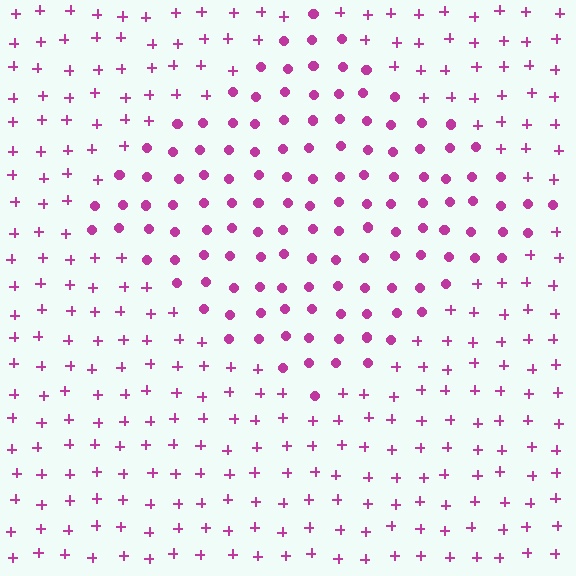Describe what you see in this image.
The image is filled with small magenta elements arranged in a uniform grid. A diamond-shaped region contains circles, while the surrounding area contains plus signs. The boundary is defined purely by the change in element shape.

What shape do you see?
I see a diamond.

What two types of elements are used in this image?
The image uses circles inside the diamond region and plus signs outside it.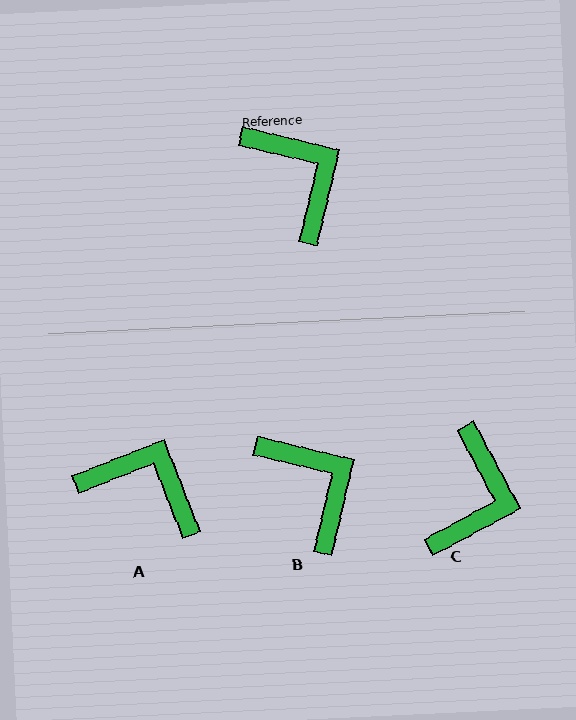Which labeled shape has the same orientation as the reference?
B.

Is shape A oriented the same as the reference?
No, it is off by about 35 degrees.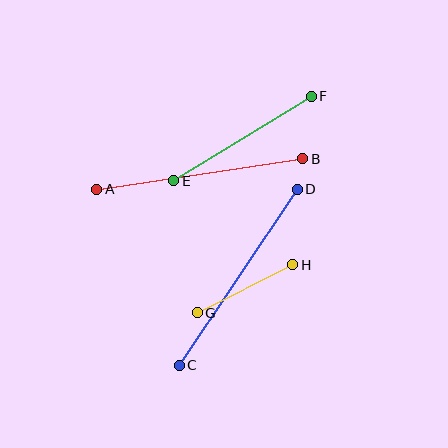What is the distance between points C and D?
The distance is approximately 212 pixels.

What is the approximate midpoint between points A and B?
The midpoint is at approximately (200, 174) pixels.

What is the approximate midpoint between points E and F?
The midpoint is at approximately (242, 138) pixels.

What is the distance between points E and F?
The distance is approximately 161 pixels.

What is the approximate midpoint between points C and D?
The midpoint is at approximately (238, 277) pixels.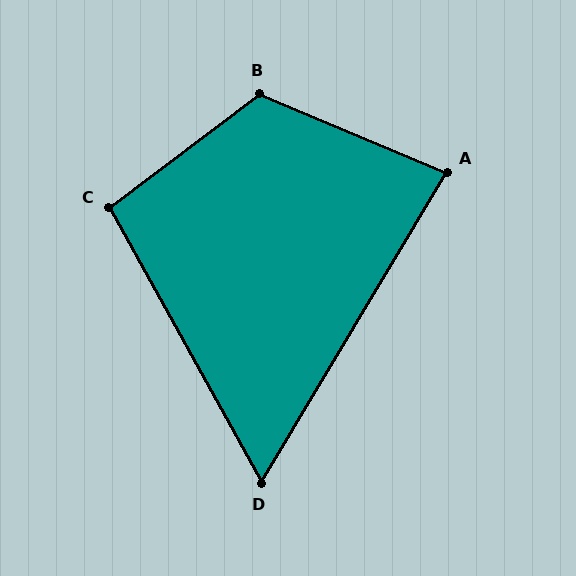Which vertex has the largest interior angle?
B, at approximately 120 degrees.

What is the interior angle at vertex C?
Approximately 98 degrees (obtuse).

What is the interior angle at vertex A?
Approximately 82 degrees (acute).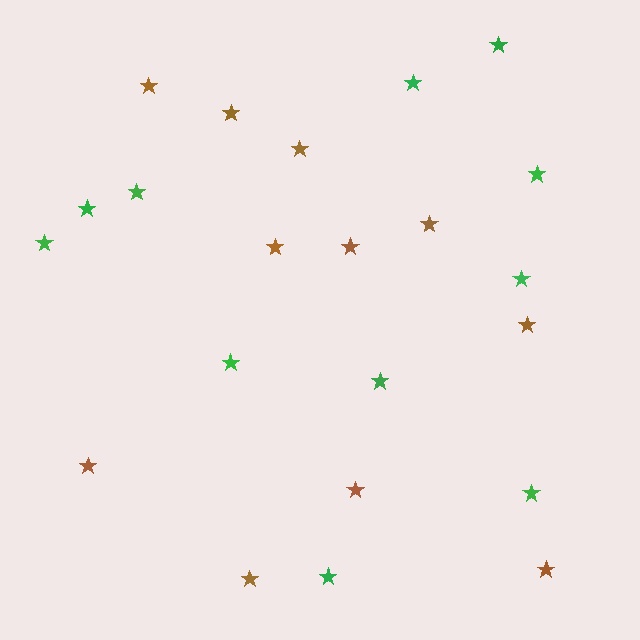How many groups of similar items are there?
There are 2 groups: one group of green stars (11) and one group of brown stars (11).